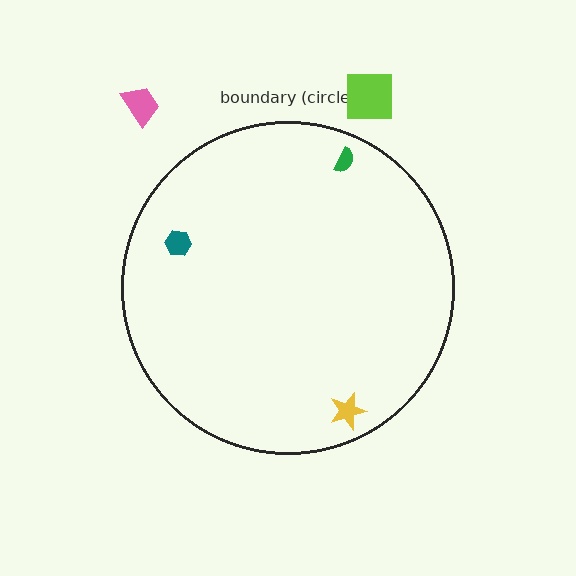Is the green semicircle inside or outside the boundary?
Inside.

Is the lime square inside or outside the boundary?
Outside.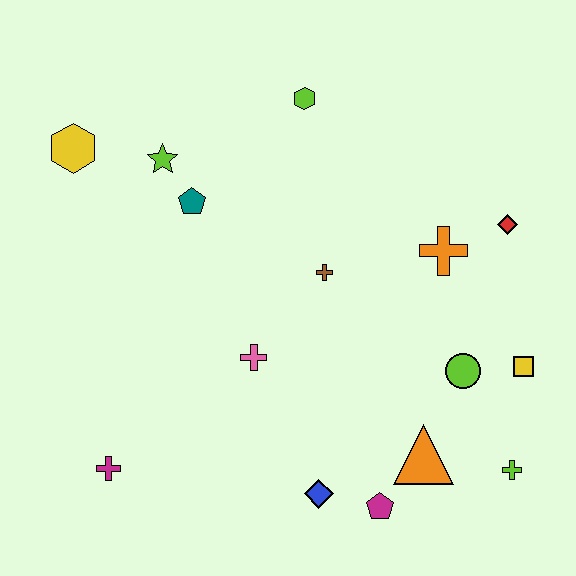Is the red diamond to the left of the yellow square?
Yes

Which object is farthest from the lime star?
The lime cross is farthest from the lime star.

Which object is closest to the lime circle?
The yellow square is closest to the lime circle.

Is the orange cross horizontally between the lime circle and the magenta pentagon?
Yes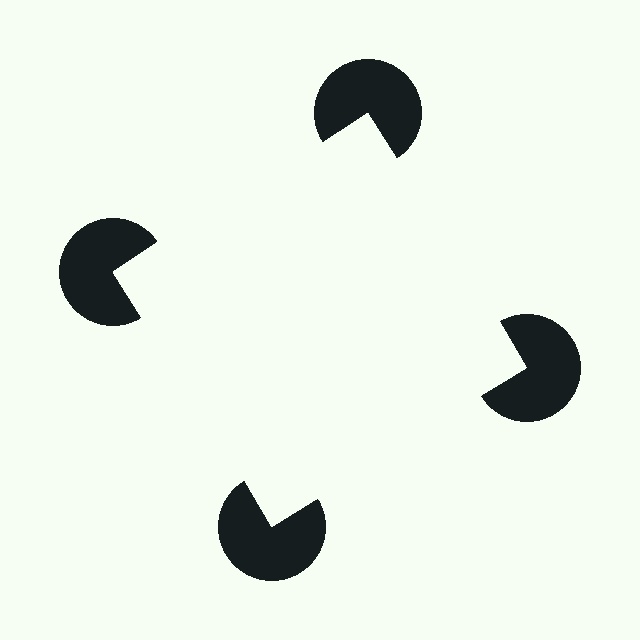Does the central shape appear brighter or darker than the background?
It typically appears slightly brighter than the background, even though no actual brightness change is drawn.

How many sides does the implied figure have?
4 sides.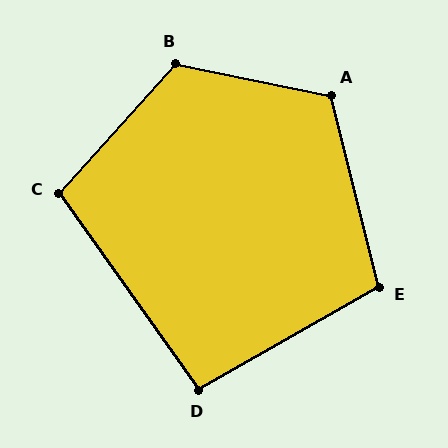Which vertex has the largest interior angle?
B, at approximately 120 degrees.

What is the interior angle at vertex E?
Approximately 106 degrees (obtuse).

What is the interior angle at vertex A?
Approximately 116 degrees (obtuse).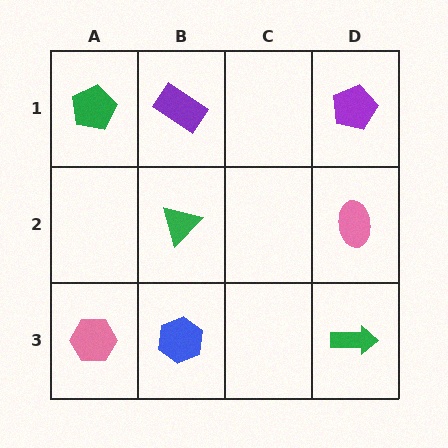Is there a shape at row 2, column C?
No, that cell is empty.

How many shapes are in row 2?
2 shapes.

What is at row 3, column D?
A green arrow.